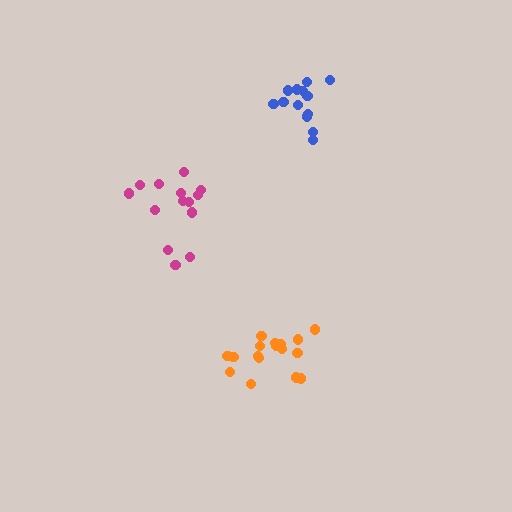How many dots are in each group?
Group 1: 14 dots, Group 2: 17 dots, Group 3: 14 dots (45 total).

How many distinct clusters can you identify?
There are 3 distinct clusters.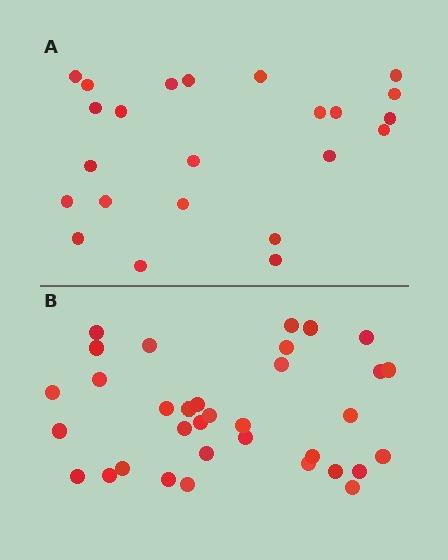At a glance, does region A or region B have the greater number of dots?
Region B (the bottom region) has more dots.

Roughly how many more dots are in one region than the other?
Region B has roughly 12 or so more dots than region A.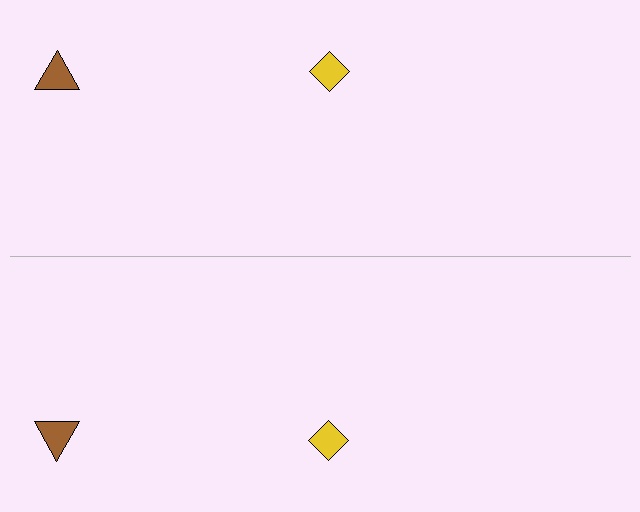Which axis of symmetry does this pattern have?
The pattern has a horizontal axis of symmetry running through the center of the image.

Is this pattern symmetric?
Yes, this pattern has bilateral (reflection) symmetry.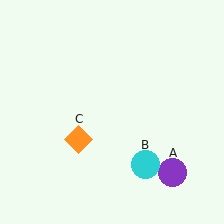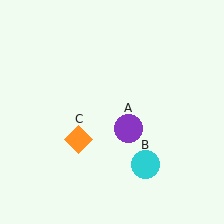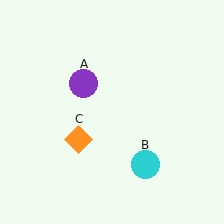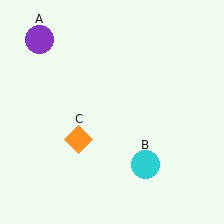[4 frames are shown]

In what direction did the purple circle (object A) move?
The purple circle (object A) moved up and to the left.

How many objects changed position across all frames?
1 object changed position: purple circle (object A).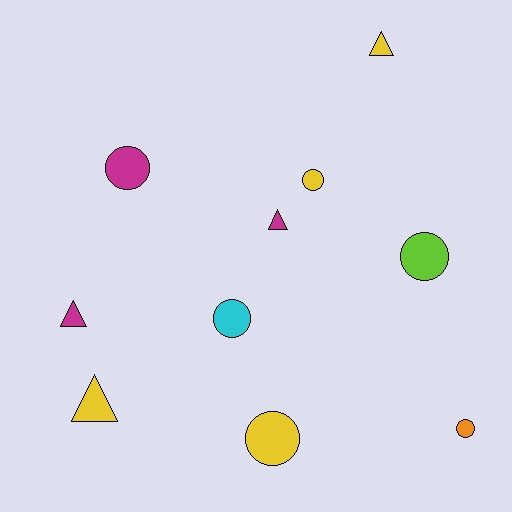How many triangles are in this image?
There are 4 triangles.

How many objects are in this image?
There are 10 objects.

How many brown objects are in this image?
There are no brown objects.